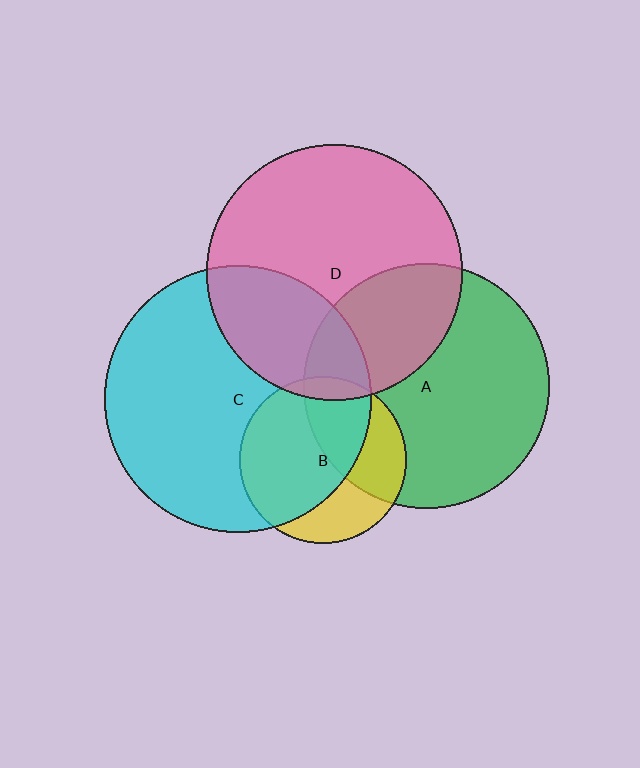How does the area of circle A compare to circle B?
Approximately 2.2 times.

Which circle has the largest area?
Circle C (cyan).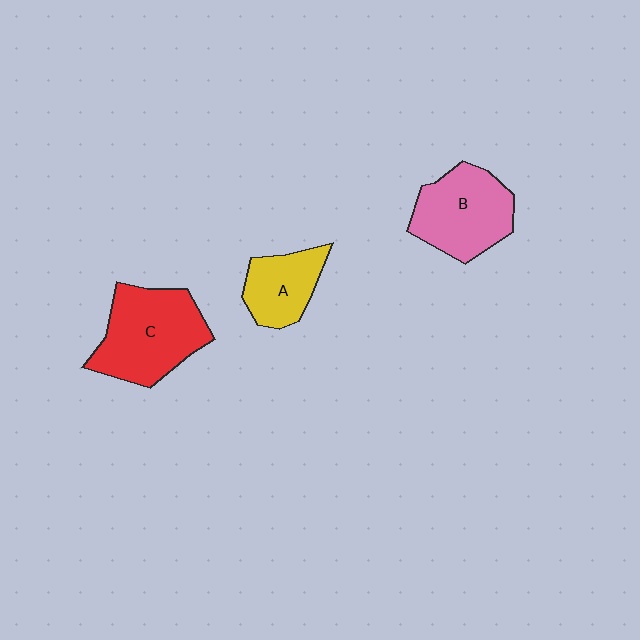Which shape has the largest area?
Shape C (red).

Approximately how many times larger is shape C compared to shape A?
Approximately 1.7 times.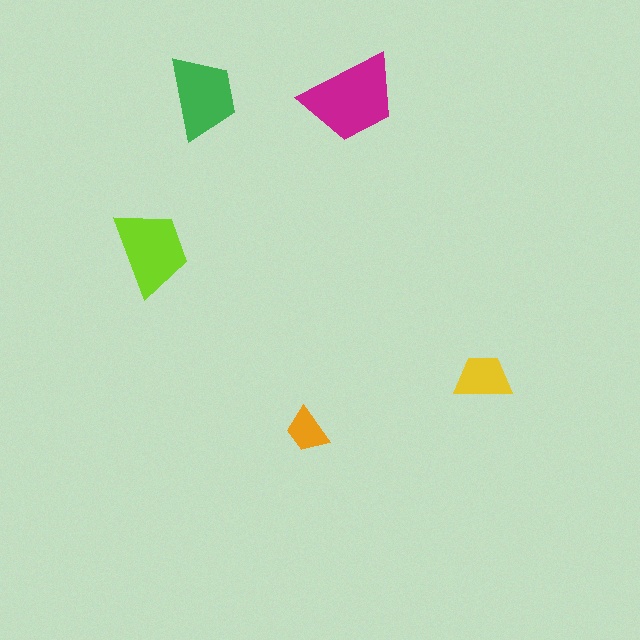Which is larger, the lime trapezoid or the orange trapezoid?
The lime one.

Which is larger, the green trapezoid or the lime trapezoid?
The lime one.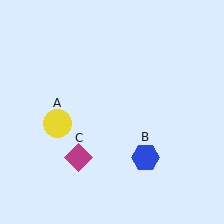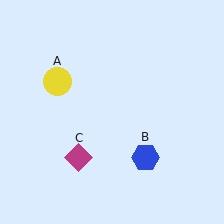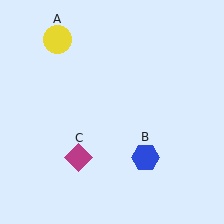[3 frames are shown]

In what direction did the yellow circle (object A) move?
The yellow circle (object A) moved up.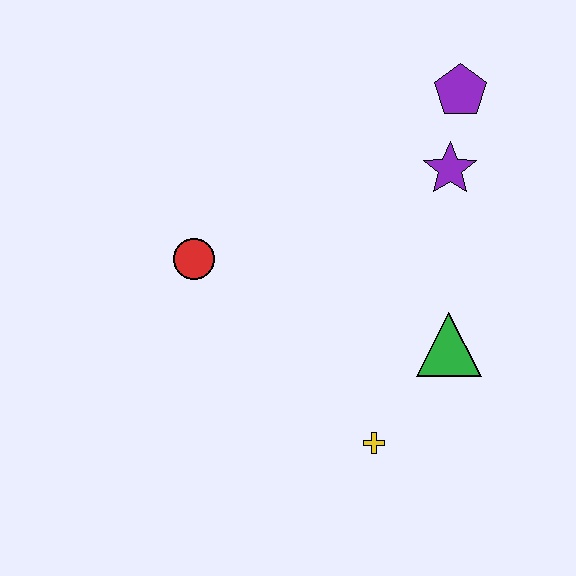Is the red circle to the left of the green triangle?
Yes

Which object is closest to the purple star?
The purple pentagon is closest to the purple star.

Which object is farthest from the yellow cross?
The purple pentagon is farthest from the yellow cross.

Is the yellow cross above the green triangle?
No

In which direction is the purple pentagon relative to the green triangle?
The purple pentagon is above the green triangle.